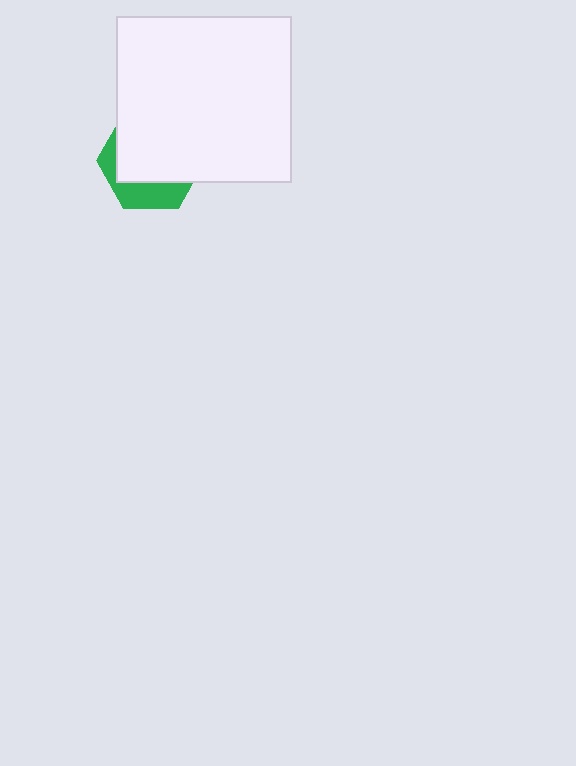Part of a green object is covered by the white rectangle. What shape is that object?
It is a hexagon.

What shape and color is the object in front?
The object in front is a white rectangle.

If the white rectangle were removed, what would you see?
You would see the complete green hexagon.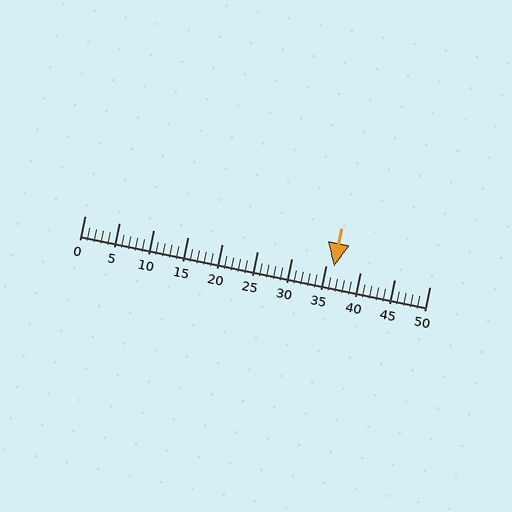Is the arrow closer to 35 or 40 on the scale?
The arrow is closer to 35.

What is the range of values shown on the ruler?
The ruler shows values from 0 to 50.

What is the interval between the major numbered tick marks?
The major tick marks are spaced 5 units apart.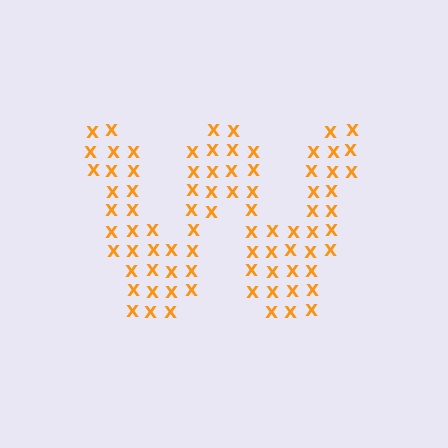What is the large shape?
The large shape is the letter W.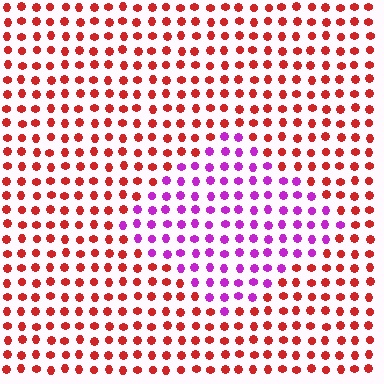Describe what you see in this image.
The image is filled with small red elements in a uniform arrangement. A diamond-shaped region is visible where the elements are tinted to a slightly different hue, forming a subtle color boundary.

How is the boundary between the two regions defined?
The boundary is defined purely by a slight shift in hue (about 63 degrees). Spacing, size, and orientation are identical on both sides.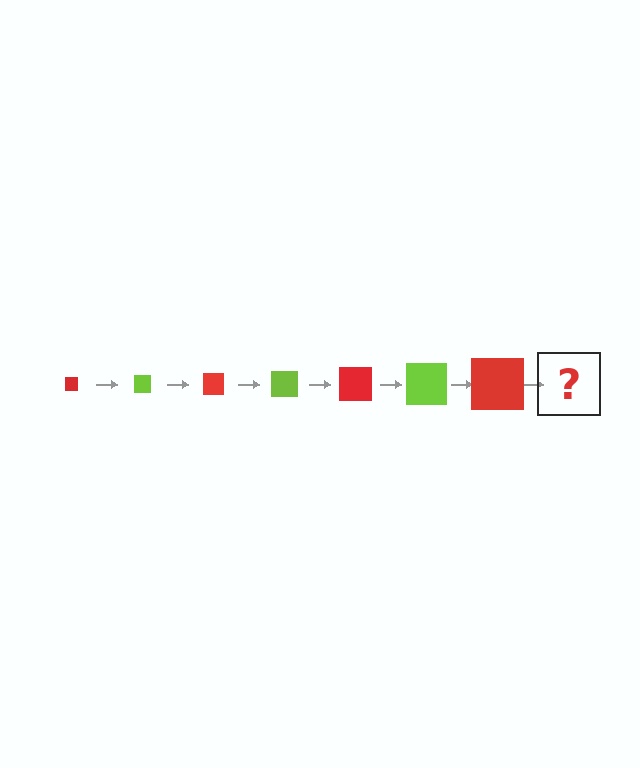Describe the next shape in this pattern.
It should be a lime square, larger than the previous one.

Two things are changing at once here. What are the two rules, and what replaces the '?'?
The two rules are that the square grows larger each step and the color cycles through red and lime. The '?' should be a lime square, larger than the previous one.